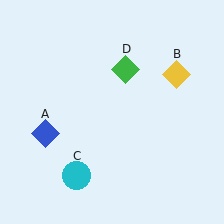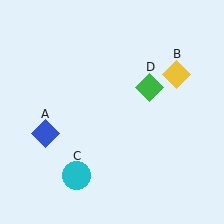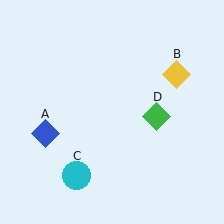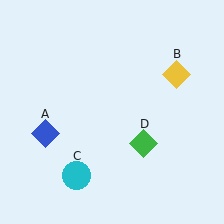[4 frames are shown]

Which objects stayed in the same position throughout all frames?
Blue diamond (object A) and yellow diamond (object B) and cyan circle (object C) remained stationary.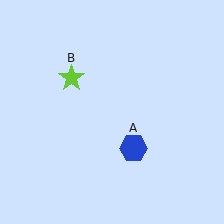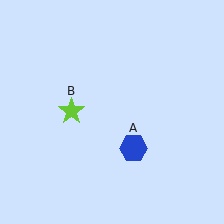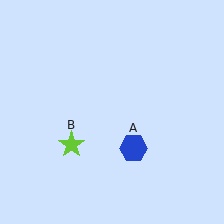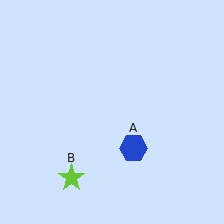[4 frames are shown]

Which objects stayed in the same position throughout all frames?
Blue hexagon (object A) remained stationary.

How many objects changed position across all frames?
1 object changed position: lime star (object B).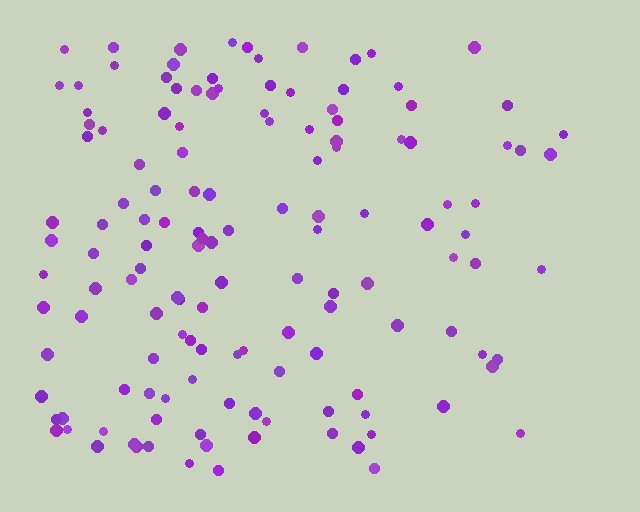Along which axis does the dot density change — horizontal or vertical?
Horizontal.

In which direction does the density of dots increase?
From right to left, with the left side densest.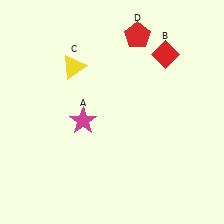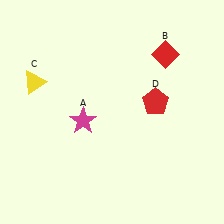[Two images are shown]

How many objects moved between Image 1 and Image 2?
2 objects moved between the two images.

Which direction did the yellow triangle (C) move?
The yellow triangle (C) moved left.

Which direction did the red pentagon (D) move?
The red pentagon (D) moved down.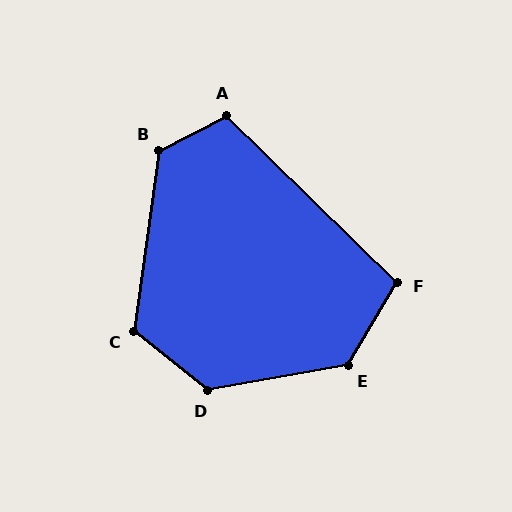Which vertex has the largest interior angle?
D, at approximately 131 degrees.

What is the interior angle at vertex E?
Approximately 130 degrees (obtuse).